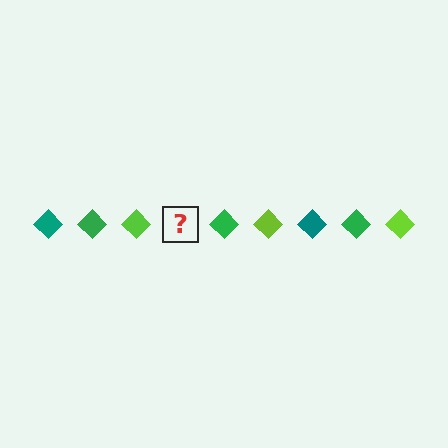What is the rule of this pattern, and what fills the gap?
The rule is that the pattern cycles through teal, green, lime diamonds. The gap should be filled with a teal diamond.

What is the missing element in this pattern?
The missing element is a teal diamond.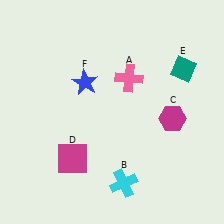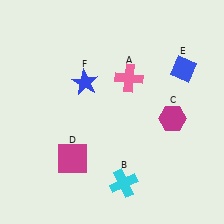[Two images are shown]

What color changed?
The diamond (E) changed from teal in Image 1 to blue in Image 2.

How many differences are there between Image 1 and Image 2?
There is 1 difference between the two images.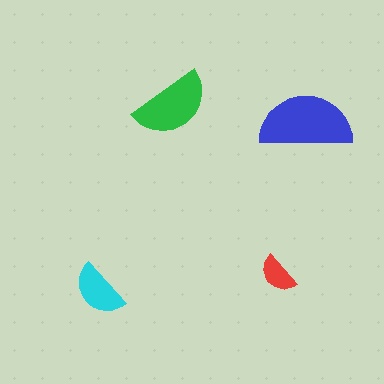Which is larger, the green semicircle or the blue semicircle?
The blue one.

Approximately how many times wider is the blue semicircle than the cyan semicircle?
About 1.5 times wider.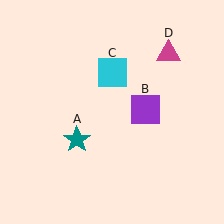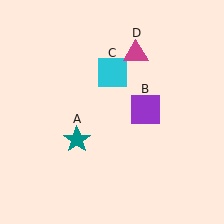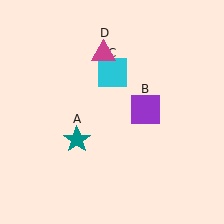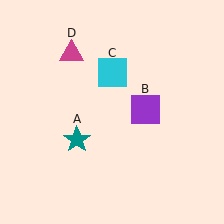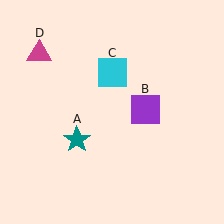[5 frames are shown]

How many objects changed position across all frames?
1 object changed position: magenta triangle (object D).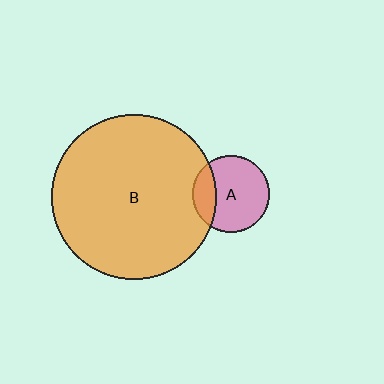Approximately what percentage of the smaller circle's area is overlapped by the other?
Approximately 25%.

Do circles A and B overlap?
Yes.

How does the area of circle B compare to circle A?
Approximately 4.5 times.